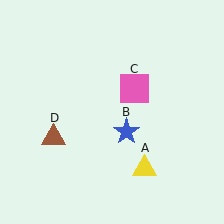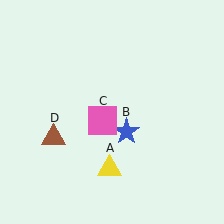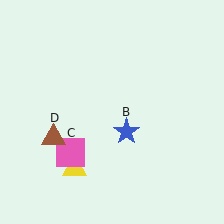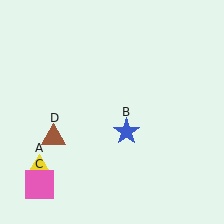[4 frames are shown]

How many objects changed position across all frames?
2 objects changed position: yellow triangle (object A), pink square (object C).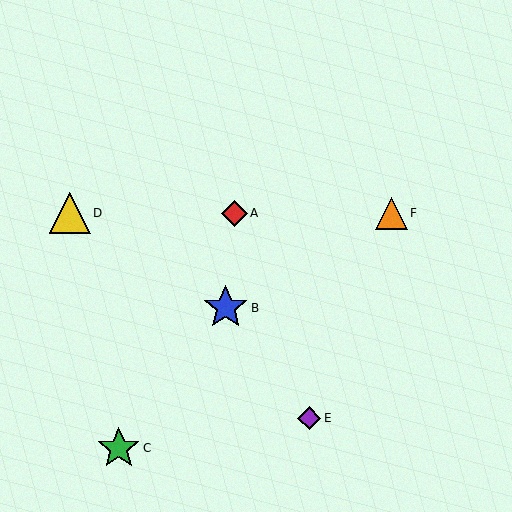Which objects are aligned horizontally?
Objects A, D, F are aligned horizontally.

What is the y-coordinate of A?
Object A is at y≈213.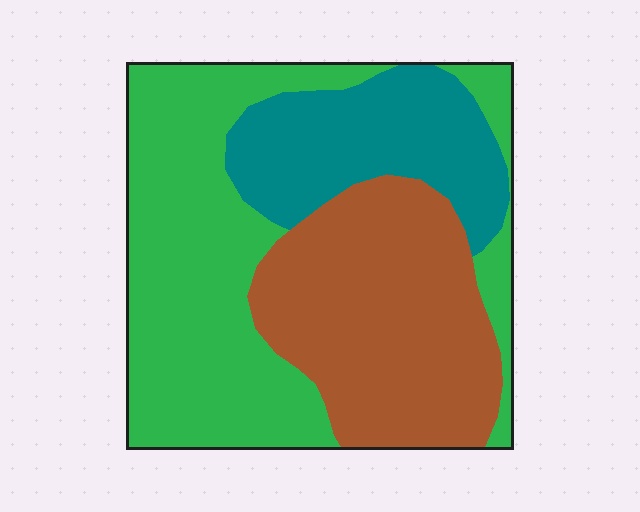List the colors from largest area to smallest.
From largest to smallest: green, brown, teal.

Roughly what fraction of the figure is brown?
Brown takes up about one third (1/3) of the figure.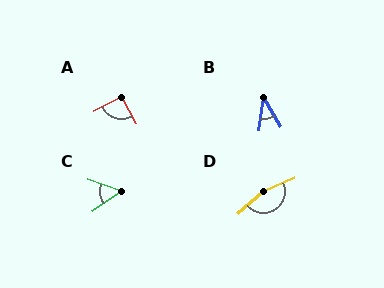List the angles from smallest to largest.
B (38°), C (54°), A (91°), D (163°).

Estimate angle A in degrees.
Approximately 91 degrees.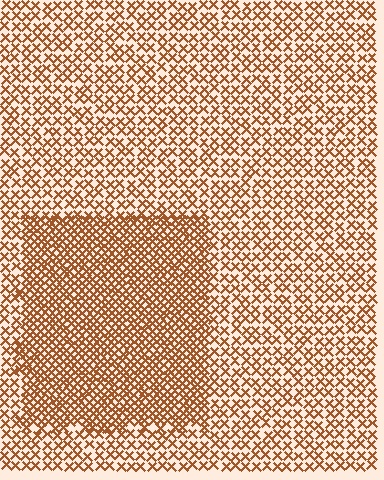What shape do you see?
I see a rectangle.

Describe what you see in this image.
The image contains small brown elements arranged at two different densities. A rectangle-shaped region is visible where the elements are more densely packed than the surrounding area.